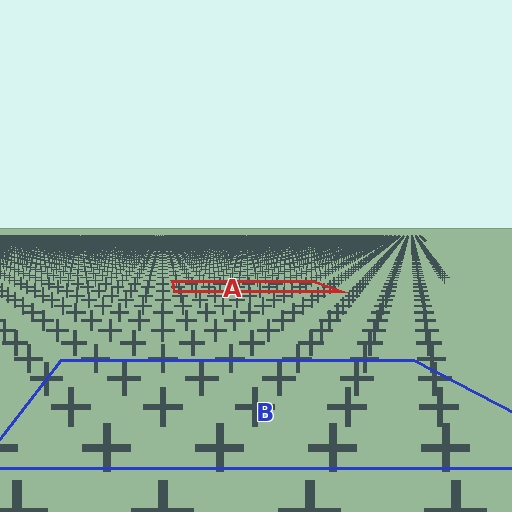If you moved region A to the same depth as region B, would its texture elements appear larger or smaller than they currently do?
They would appear larger. At a closer depth, the same texture elements are projected at a bigger on-screen size.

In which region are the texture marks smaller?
The texture marks are smaller in region A, because it is farther away.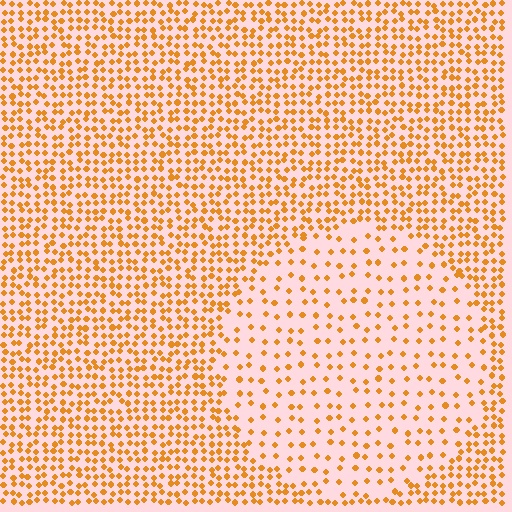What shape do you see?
I see a circle.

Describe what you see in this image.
The image contains small orange elements arranged at two different densities. A circle-shaped region is visible where the elements are less densely packed than the surrounding area.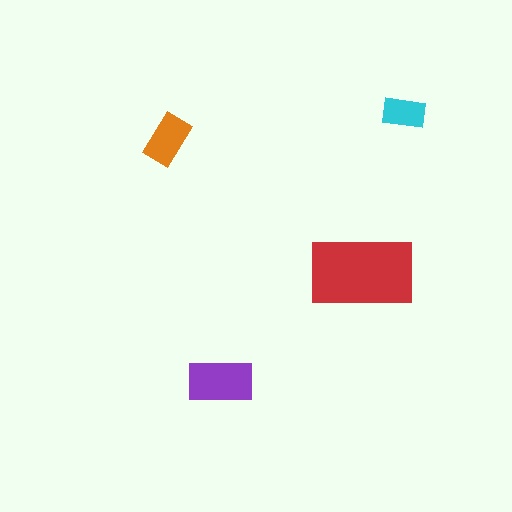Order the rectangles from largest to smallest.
the red one, the purple one, the orange one, the cyan one.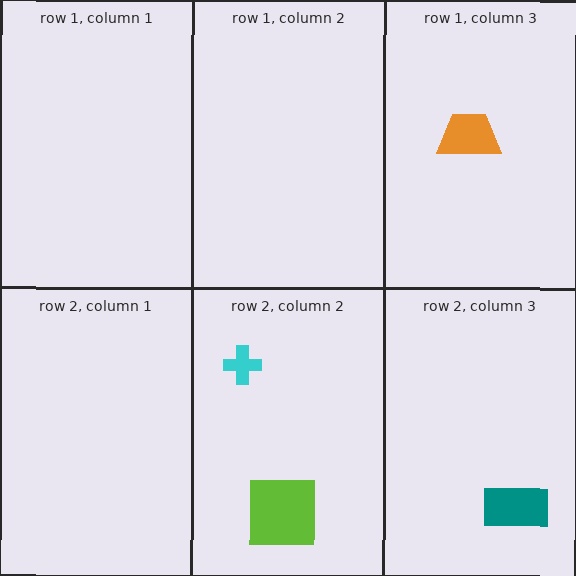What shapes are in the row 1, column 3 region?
The orange trapezoid.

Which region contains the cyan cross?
The row 2, column 2 region.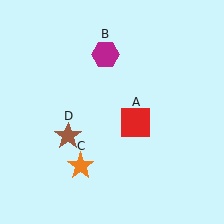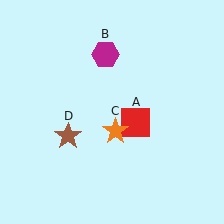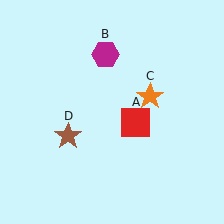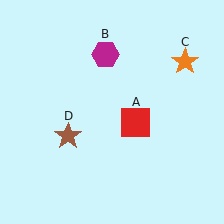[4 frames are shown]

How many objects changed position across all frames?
1 object changed position: orange star (object C).